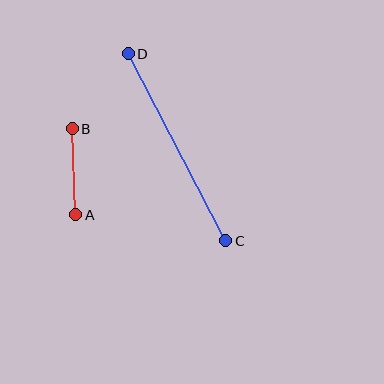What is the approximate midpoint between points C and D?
The midpoint is at approximately (177, 147) pixels.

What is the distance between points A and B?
The distance is approximately 86 pixels.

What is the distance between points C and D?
The distance is approximately 211 pixels.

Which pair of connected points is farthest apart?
Points C and D are farthest apart.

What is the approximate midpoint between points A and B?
The midpoint is at approximately (74, 172) pixels.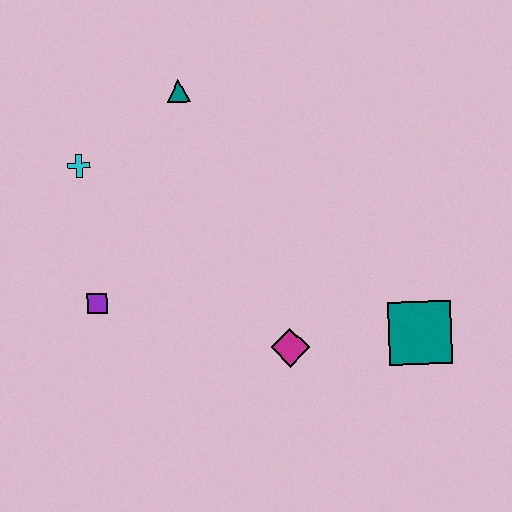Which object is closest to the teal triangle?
The cyan cross is closest to the teal triangle.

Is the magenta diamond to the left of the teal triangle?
No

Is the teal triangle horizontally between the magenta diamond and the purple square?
Yes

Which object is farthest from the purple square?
The teal square is farthest from the purple square.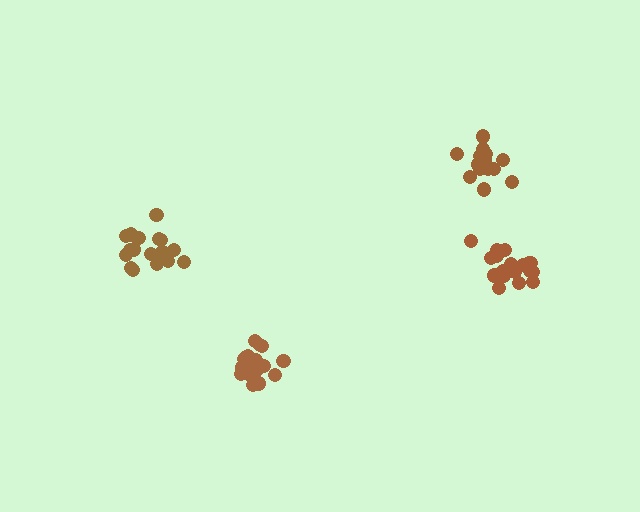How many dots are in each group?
Group 1: 21 dots, Group 2: 17 dots, Group 3: 20 dots, Group 4: 19 dots (77 total).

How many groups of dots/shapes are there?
There are 4 groups.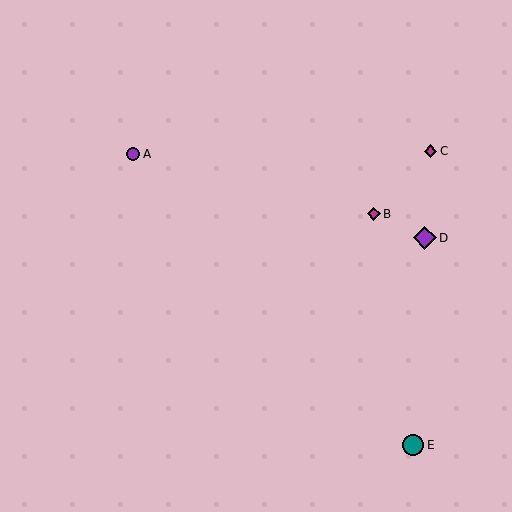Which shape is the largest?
The purple diamond (labeled D) is the largest.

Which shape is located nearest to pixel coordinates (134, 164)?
The purple circle (labeled A) at (133, 154) is nearest to that location.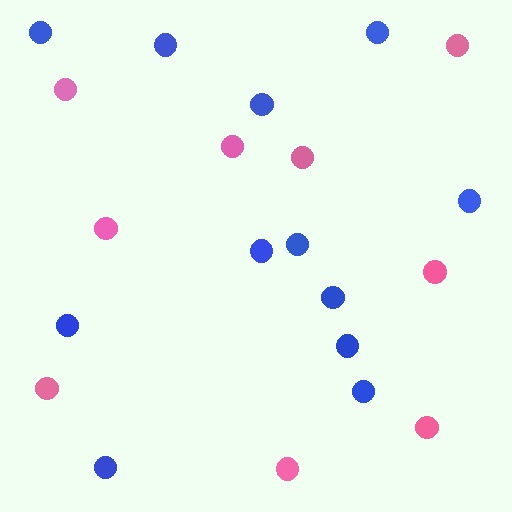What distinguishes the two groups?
There are 2 groups: one group of pink circles (9) and one group of blue circles (12).